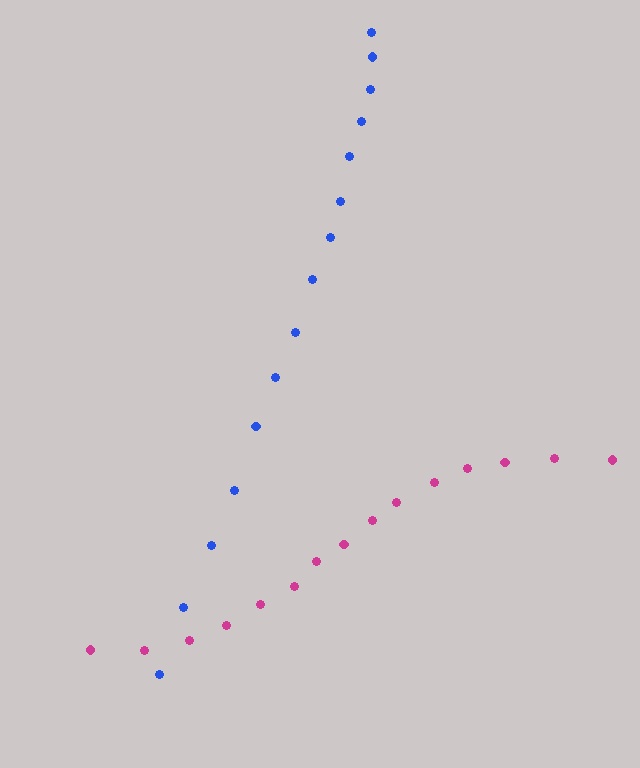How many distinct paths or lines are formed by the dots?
There are 2 distinct paths.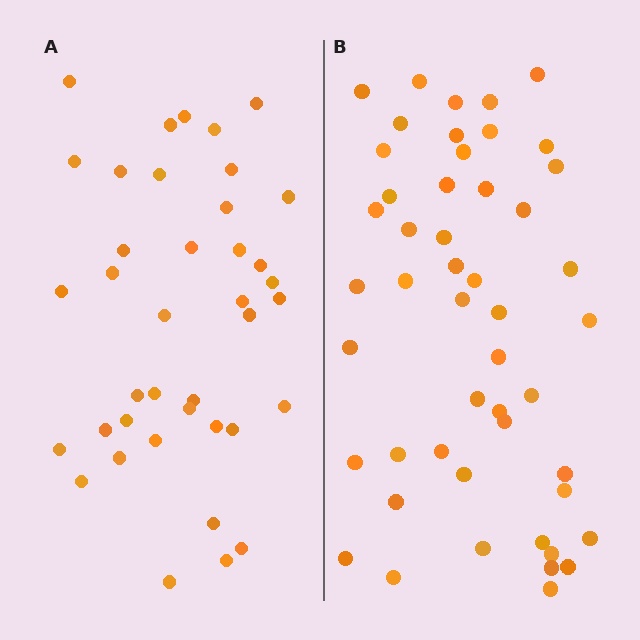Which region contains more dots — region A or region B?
Region B (the right region) has more dots.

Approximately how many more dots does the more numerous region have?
Region B has roughly 10 or so more dots than region A.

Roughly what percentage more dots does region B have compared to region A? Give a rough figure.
About 25% more.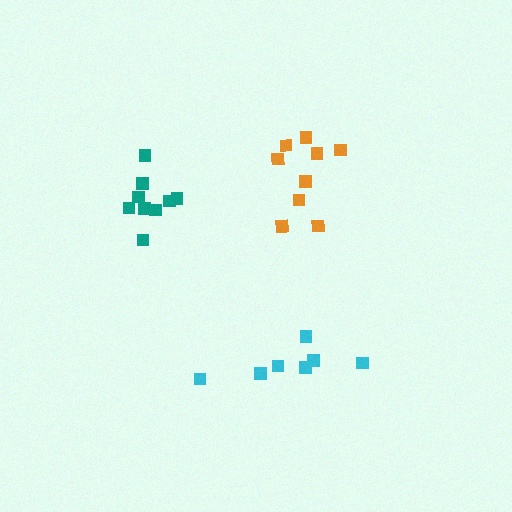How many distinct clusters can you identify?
There are 3 distinct clusters.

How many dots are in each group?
Group 1: 7 dots, Group 2: 9 dots, Group 3: 9 dots (25 total).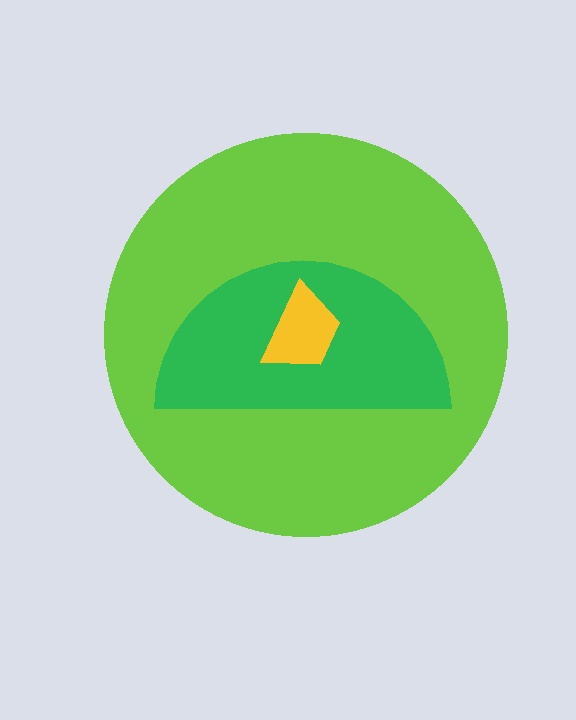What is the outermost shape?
The lime circle.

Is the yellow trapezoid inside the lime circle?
Yes.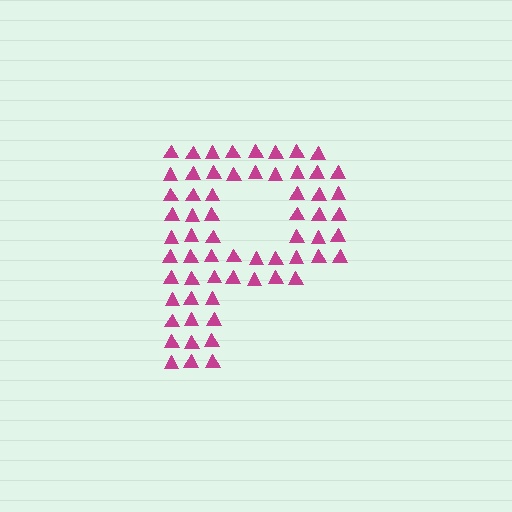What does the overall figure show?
The overall figure shows the letter P.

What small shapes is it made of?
It is made of small triangles.